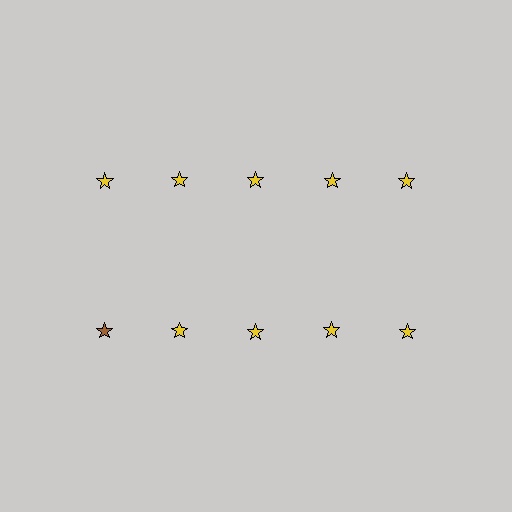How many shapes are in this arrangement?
There are 10 shapes arranged in a grid pattern.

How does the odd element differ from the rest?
It has a different color: brown instead of yellow.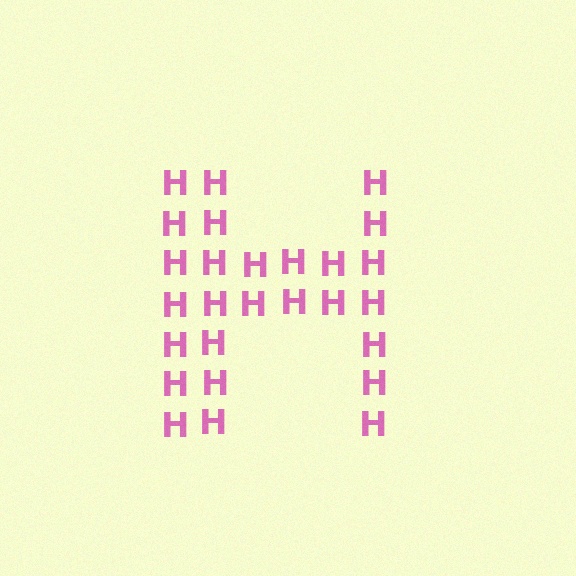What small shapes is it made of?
It is made of small letter H's.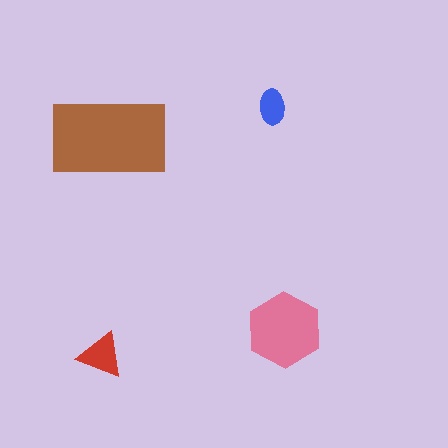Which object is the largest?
The brown rectangle.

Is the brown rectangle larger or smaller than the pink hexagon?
Larger.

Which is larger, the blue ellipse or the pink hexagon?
The pink hexagon.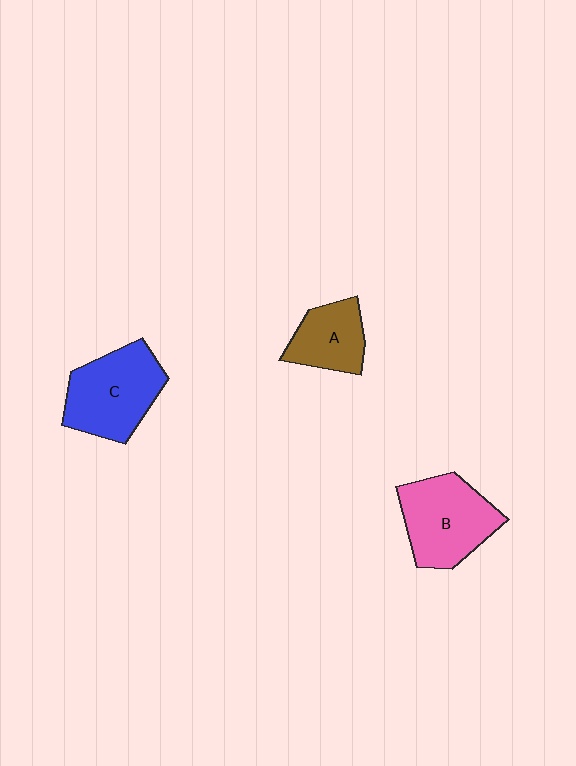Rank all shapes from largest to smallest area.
From largest to smallest: C (blue), B (pink), A (brown).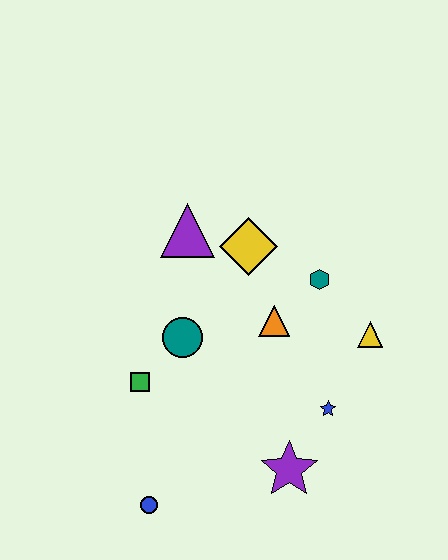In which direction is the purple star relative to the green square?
The purple star is to the right of the green square.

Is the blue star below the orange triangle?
Yes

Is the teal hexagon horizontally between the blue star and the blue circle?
Yes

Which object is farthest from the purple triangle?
The blue circle is farthest from the purple triangle.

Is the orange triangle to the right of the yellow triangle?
No